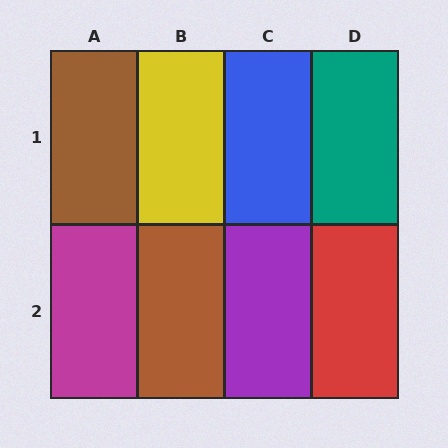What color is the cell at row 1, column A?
Brown.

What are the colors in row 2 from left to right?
Magenta, brown, purple, red.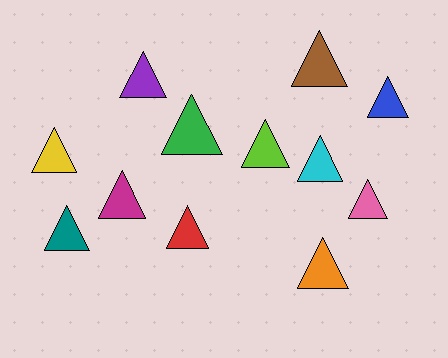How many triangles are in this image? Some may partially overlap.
There are 12 triangles.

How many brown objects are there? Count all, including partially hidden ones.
There is 1 brown object.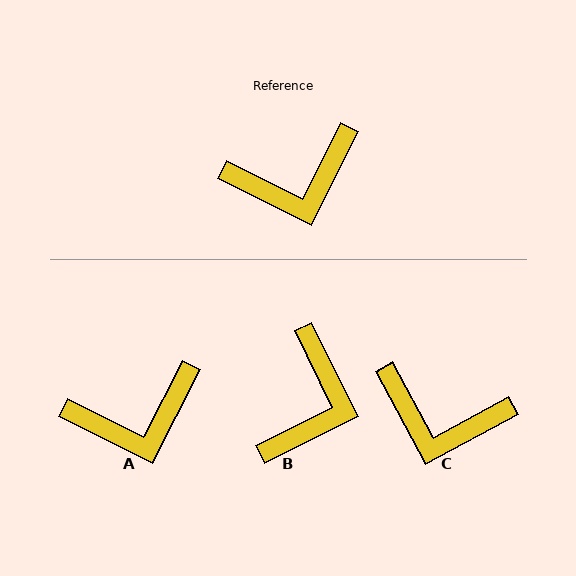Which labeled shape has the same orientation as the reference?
A.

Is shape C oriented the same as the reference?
No, it is off by about 35 degrees.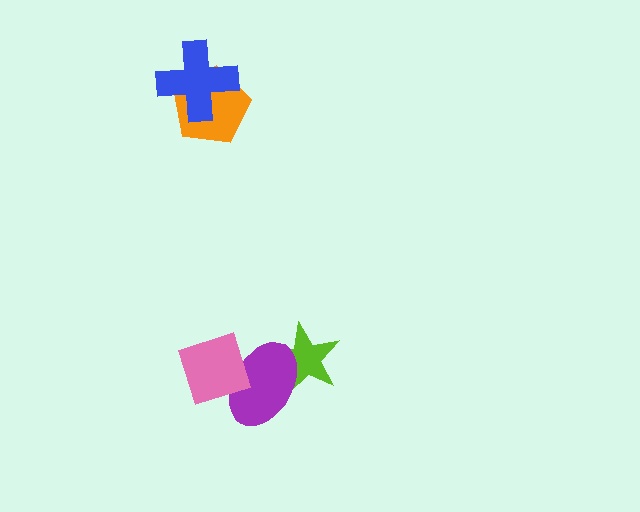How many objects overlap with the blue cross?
1 object overlaps with the blue cross.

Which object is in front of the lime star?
The purple ellipse is in front of the lime star.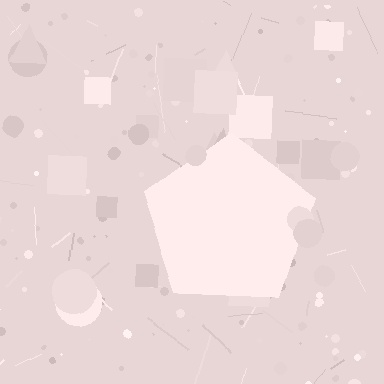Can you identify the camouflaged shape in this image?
The camouflaged shape is a pentagon.